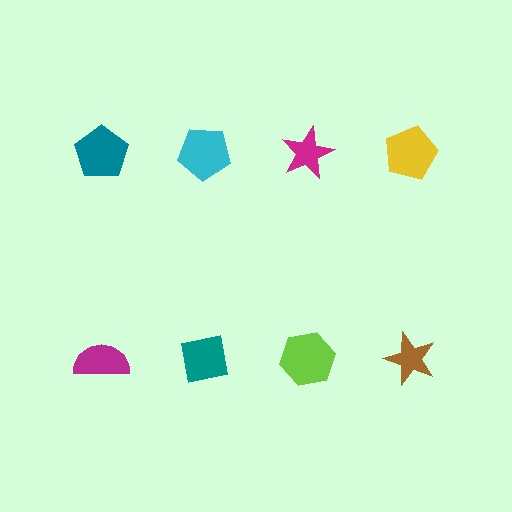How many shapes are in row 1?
4 shapes.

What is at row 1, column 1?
A teal pentagon.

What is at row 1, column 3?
A magenta star.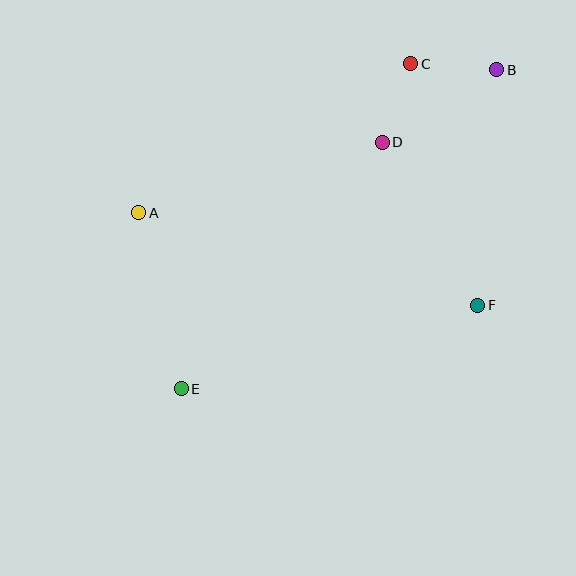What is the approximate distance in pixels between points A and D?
The distance between A and D is approximately 253 pixels.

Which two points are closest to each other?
Points C and D are closest to each other.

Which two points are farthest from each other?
Points B and E are farthest from each other.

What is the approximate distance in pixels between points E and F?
The distance between E and F is approximately 308 pixels.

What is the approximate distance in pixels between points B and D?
The distance between B and D is approximately 135 pixels.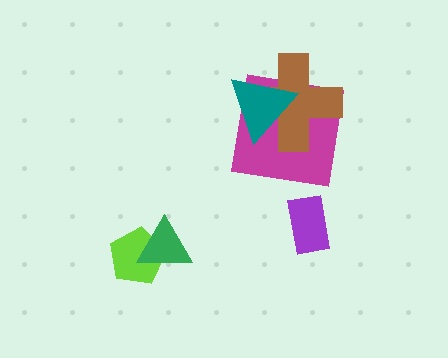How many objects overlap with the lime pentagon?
1 object overlaps with the lime pentagon.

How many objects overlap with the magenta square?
2 objects overlap with the magenta square.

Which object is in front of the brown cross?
The teal triangle is in front of the brown cross.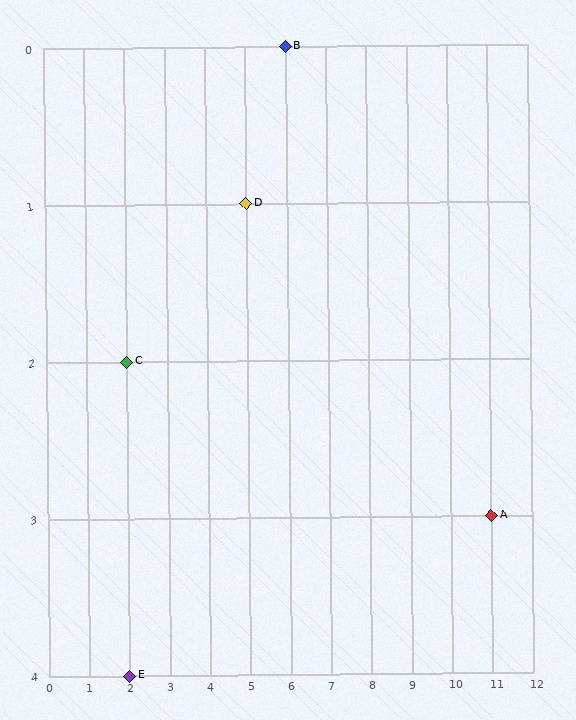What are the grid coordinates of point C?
Point C is at grid coordinates (2, 2).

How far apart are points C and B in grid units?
Points C and B are 4 columns and 2 rows apart (about 4.5 grid units diagonally).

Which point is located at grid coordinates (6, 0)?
Point B is at (6, 0).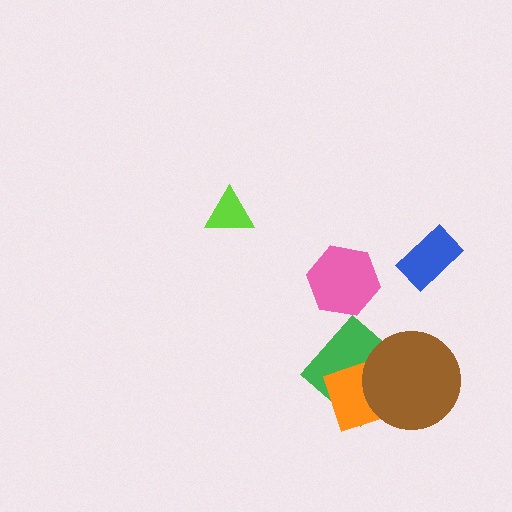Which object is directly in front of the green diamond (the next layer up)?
The orange square is directly in front of the green diamond.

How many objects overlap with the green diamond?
2 objects overlap with the green diamond.